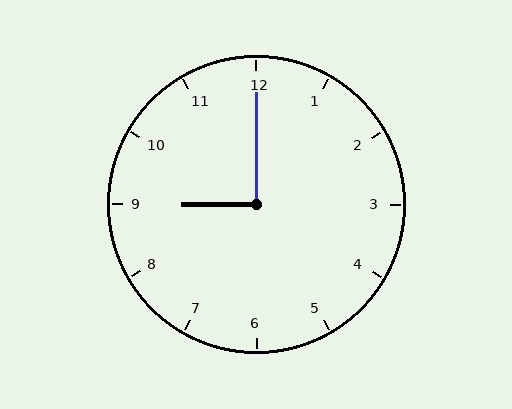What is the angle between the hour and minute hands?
Approximately 90 degrees.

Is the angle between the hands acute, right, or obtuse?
It is right.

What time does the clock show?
9:00.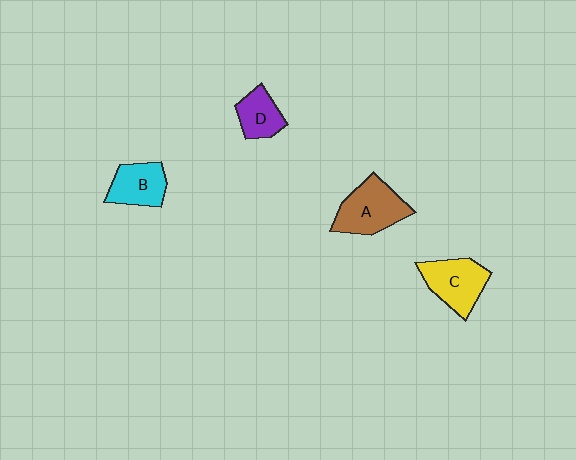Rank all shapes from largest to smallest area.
From largest to smallest: A (brown), C (yellow), B (cyan), D (purple).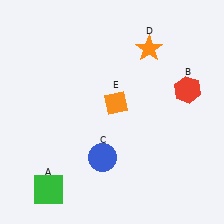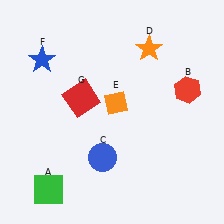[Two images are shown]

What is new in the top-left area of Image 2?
A blue star (F) was added in the top-left area of Image 2.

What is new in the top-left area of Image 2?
A red square (G) was added in the top-left area of Image 2.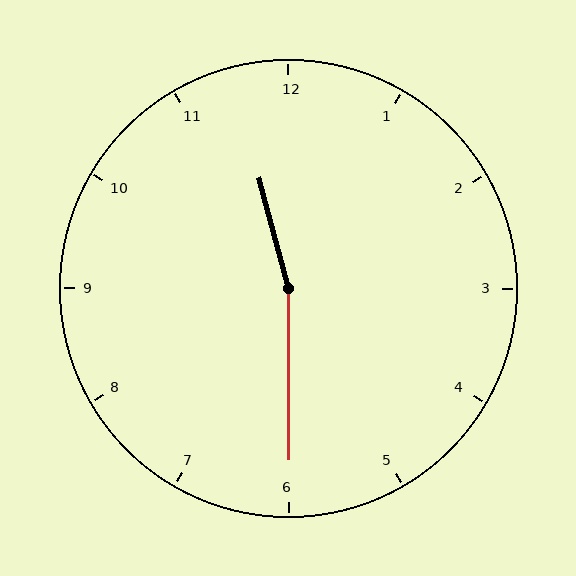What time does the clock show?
11:30.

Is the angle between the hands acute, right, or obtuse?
It is obtuse.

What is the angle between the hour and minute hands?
Approximately 165 degrees.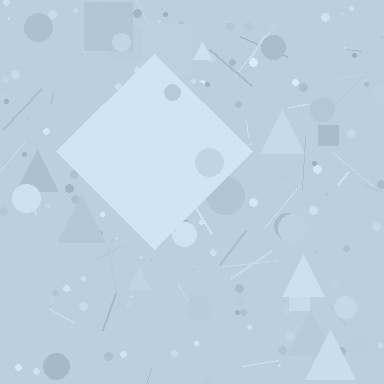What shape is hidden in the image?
A diamond is hidden in the image.